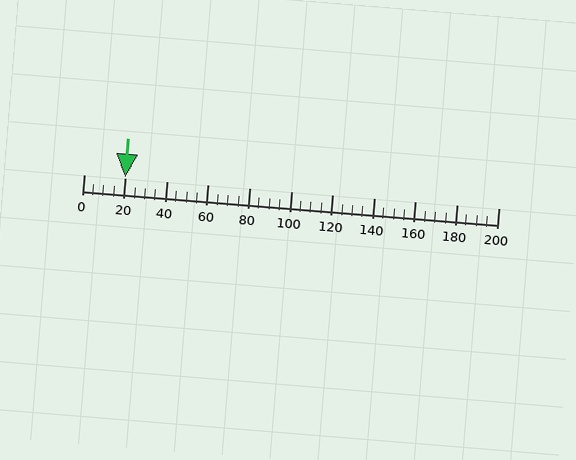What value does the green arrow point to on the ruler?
The green arrow points to approximately 20.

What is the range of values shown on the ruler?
The ruler shows values from 0 to 200.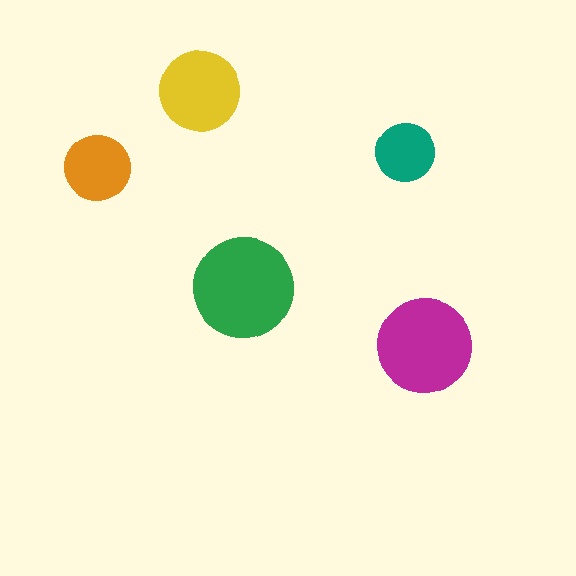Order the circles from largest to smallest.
the green one, the magenta one, the yellow one, the orange one, the teal one.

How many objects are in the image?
There are 5 objects in the image.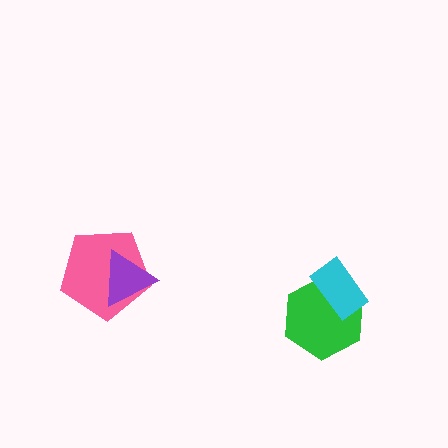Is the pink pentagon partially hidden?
Yes, it is partially covered by another shape.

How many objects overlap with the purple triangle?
1 object overlaps with the purple triangle.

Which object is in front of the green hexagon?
The cyan rectangle is in front of the green hexagon.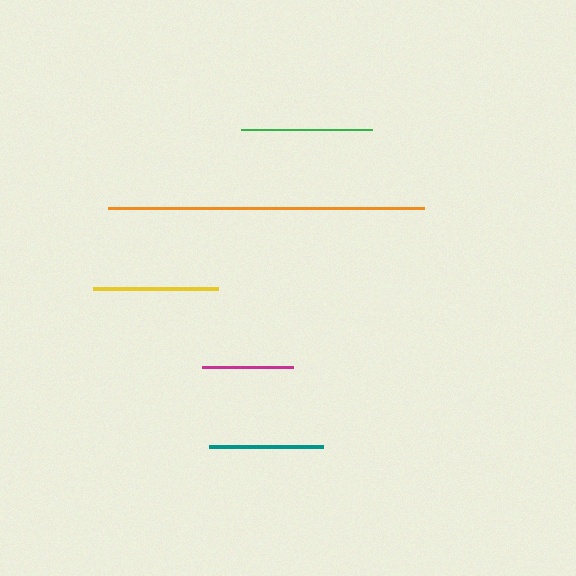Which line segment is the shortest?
The magenta line is the shortest at approximately 91 pixels.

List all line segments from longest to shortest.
From longest to shortest: orange, green, yellow, teal, magenta.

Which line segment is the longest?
The orange line is the longest at approximately 315 pixels.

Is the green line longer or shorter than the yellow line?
The green line is longer than the yellow line.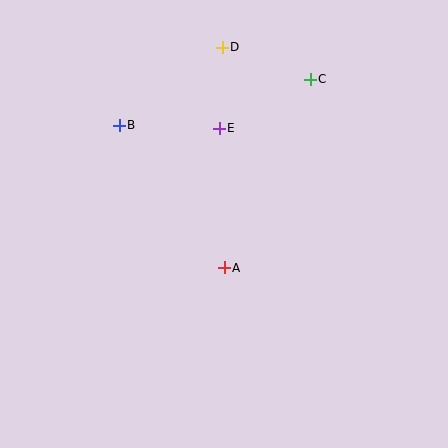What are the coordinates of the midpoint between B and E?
The midpoint between B and E is at (169, 127).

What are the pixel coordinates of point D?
Point D is at (222, 47).